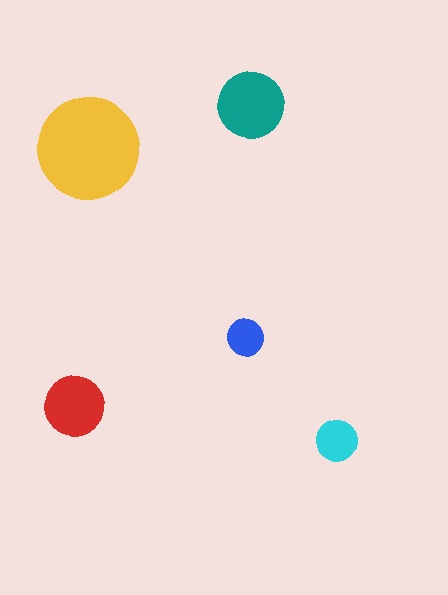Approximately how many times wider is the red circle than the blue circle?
About 1.5 times wider.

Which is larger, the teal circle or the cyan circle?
The teal one.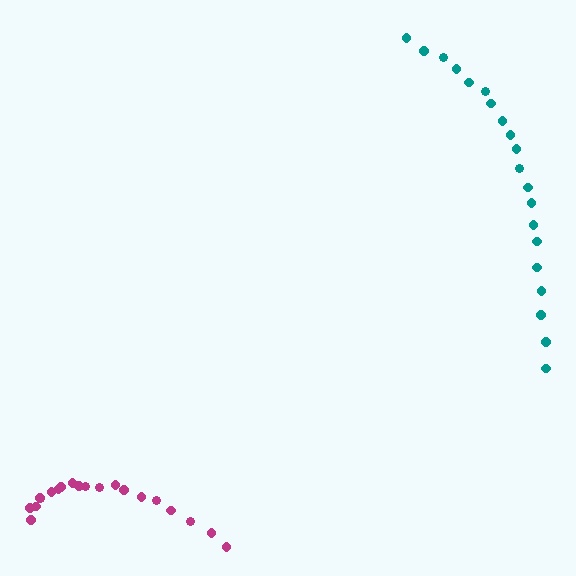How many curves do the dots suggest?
There are 2 distinct paths.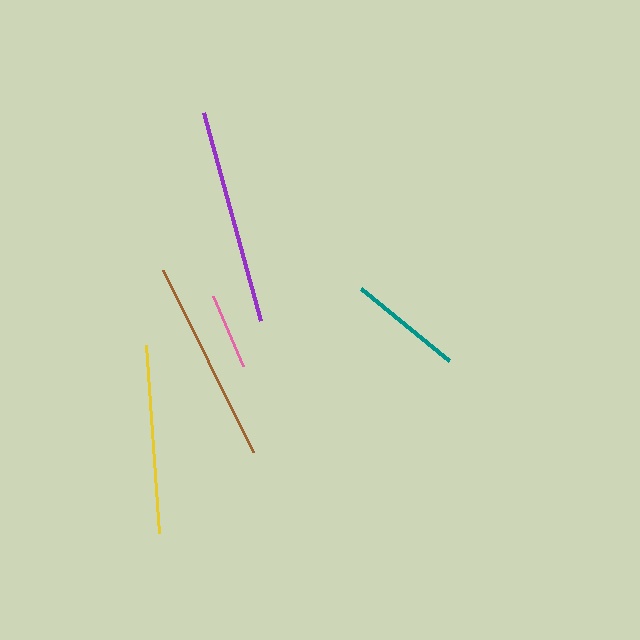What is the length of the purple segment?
The purple segment is approximately 216 pixels long.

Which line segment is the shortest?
The pink line is the shortest at approximately 77 pixels.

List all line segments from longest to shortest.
From longest to shortest: purple, brown, yellow, teal, pink.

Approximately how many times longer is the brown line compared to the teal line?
The brown line is approximately 1.8 times the length of the teal line.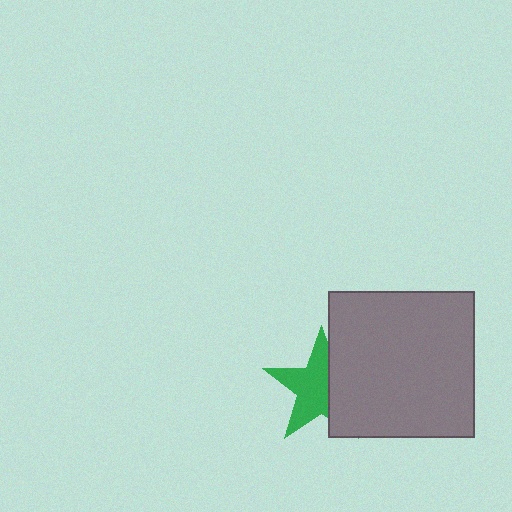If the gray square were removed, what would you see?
You would see the complete green star.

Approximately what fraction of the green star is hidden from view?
Roughly 40% of the green star is hidden behind the gray square.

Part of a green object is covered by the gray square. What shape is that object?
It is a star.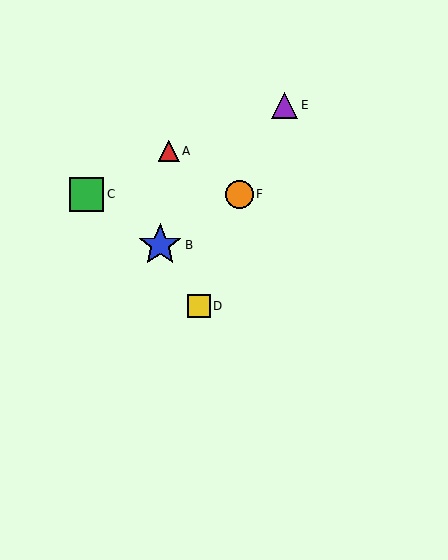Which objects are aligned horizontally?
Objects C, F are aligned horizontally.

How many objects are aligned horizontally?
2 objects (C, F) are aligned horizontally.